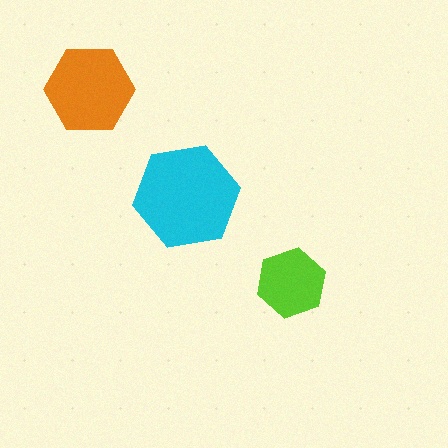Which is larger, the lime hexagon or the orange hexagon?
The orange one.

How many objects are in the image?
There are 3 objects in the image.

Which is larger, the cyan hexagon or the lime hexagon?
The cyan one.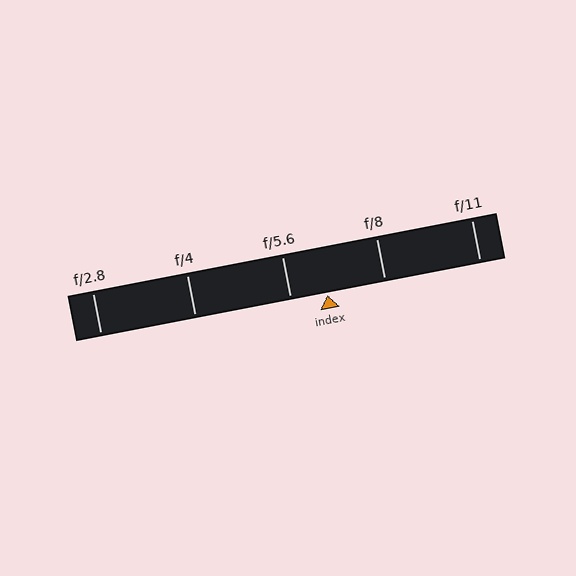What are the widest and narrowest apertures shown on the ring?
The widest aperture shown is f/2.8 and the narrowest is f/11.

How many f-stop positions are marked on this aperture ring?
There are 5 f-stop positions marked.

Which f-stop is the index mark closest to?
The index mark is closest to f/5.6.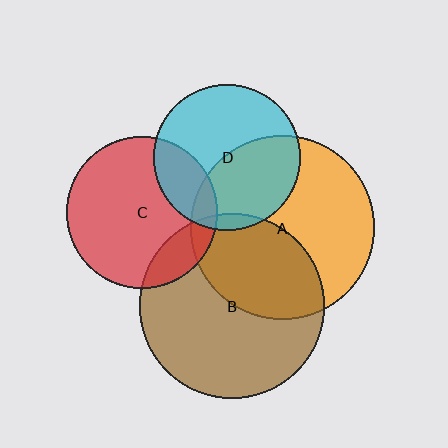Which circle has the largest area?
Circle B (brown).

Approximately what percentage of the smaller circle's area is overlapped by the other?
Approximately 20%.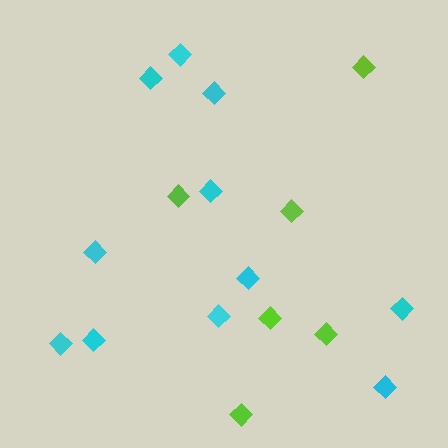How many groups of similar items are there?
There are 2 groups: one group of cyan diamonds (11) and one group of lime diamonds (6).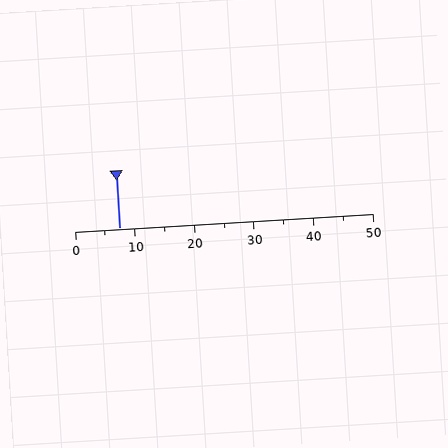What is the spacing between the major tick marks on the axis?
The major ticks are spaced 10 apart.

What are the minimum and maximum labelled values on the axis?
The axis runs from 0 to 50.